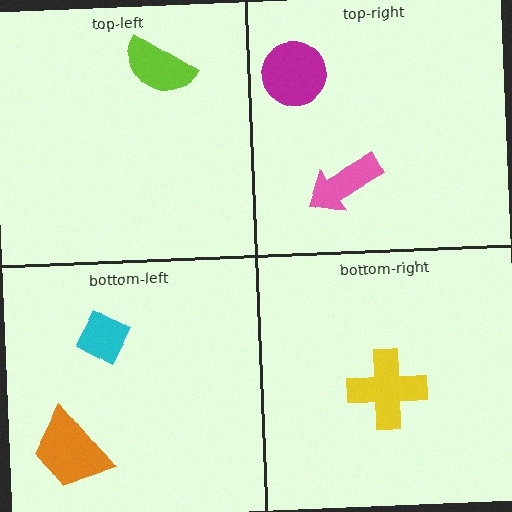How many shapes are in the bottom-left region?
2.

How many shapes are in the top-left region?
1.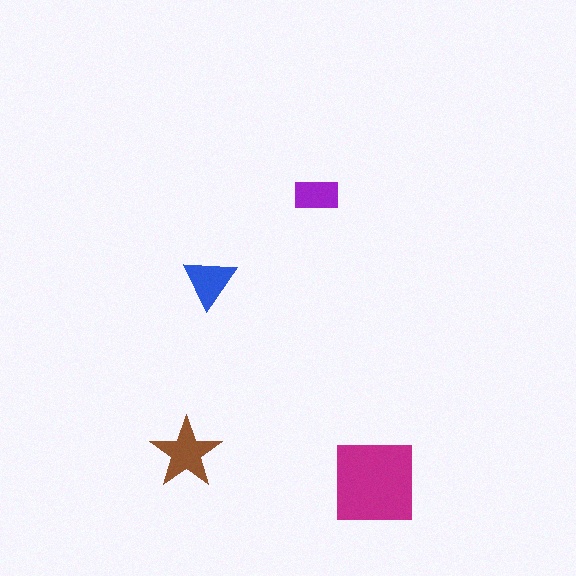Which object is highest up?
The purple rectangle is topmost.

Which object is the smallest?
The purple rectangle.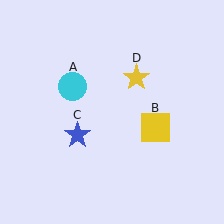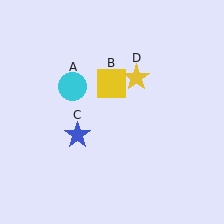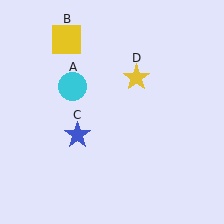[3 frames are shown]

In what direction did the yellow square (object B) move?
The yellow square (object B) moved up and to the left.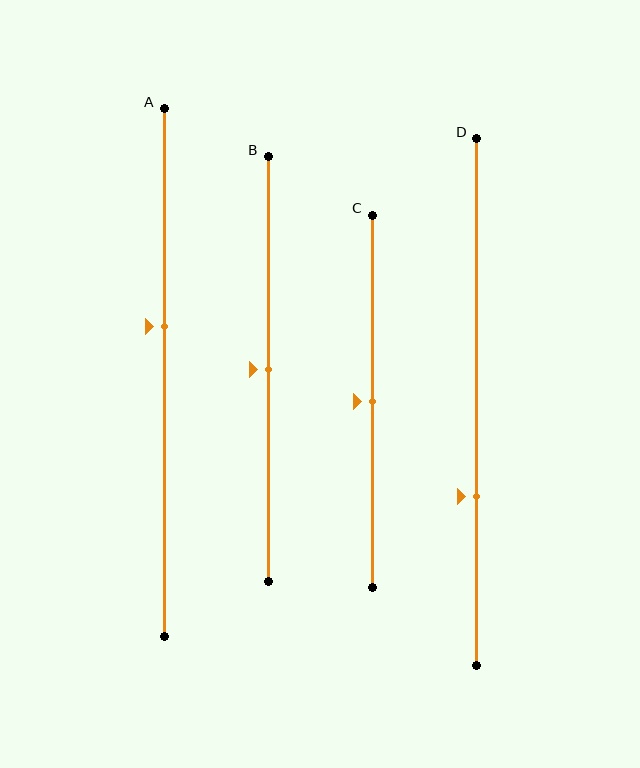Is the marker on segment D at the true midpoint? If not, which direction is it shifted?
No, the marker on segment D is shifted downward by about 18% of the segment length.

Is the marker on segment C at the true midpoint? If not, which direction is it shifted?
Yes, the marker on segment C is at the true midpoint.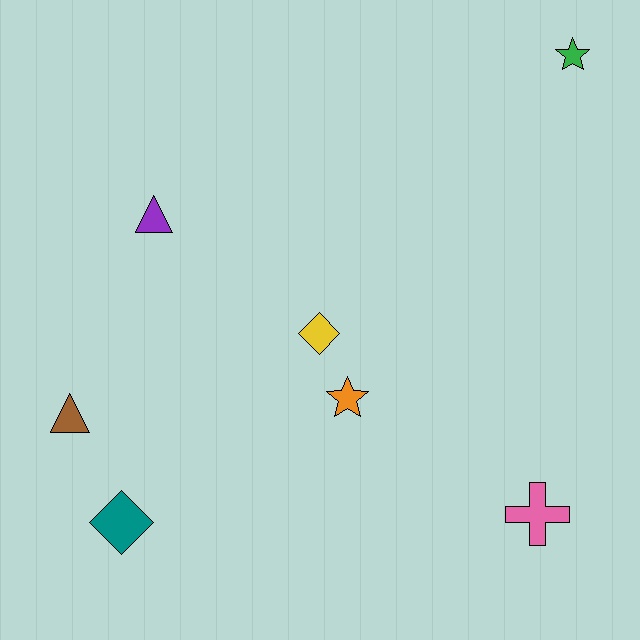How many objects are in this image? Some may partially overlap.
There are 7 objects.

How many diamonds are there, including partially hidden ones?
There are 2 diamonds.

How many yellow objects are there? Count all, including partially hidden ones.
There is 1 yellow object.